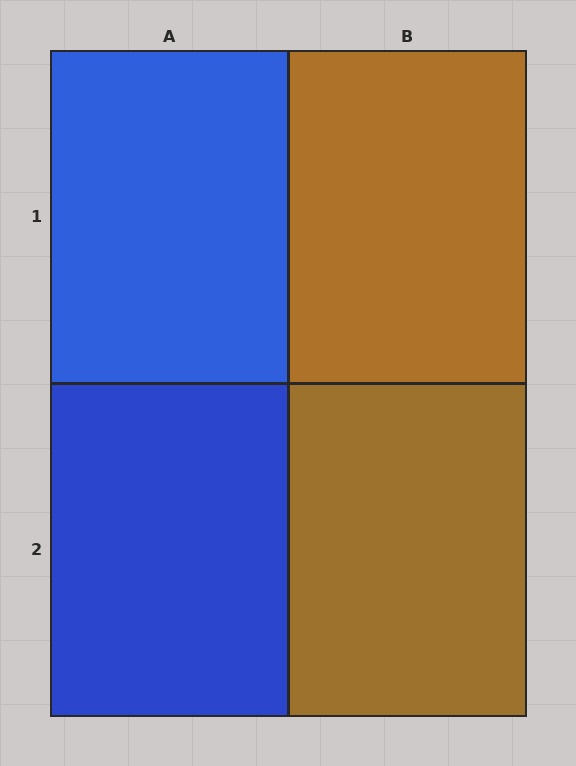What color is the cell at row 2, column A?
Blue.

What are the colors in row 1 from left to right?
Blue, brown.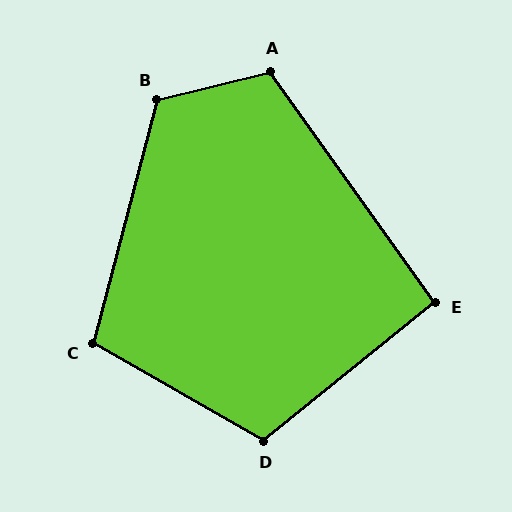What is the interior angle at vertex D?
Approximately 111 degrees (obtuse).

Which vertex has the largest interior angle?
B, at approximately 119 degrees.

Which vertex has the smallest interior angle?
E, at approximately 94 degrees.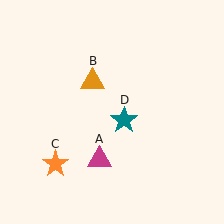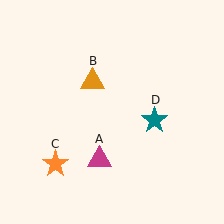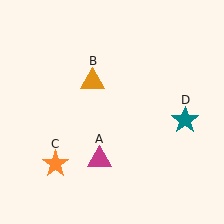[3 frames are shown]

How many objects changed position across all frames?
1 object changed position: teal star (object D).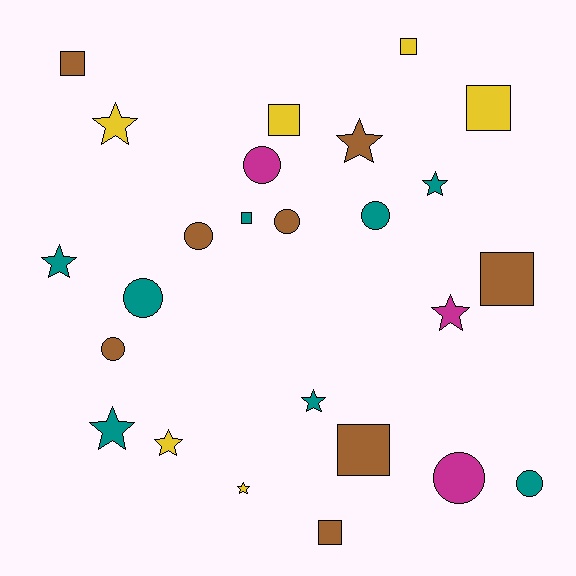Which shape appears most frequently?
Star, with 9 objects.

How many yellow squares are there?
There are 3 yellow squares.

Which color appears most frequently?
Brown, with 8 objects.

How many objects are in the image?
There are 25 objects.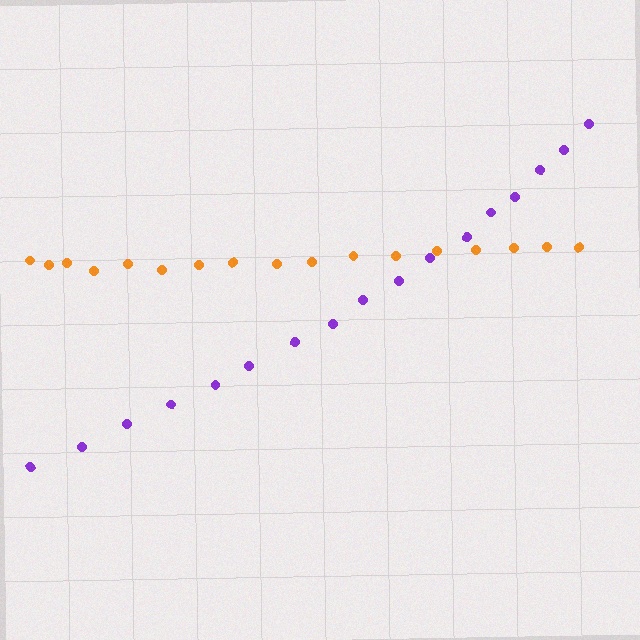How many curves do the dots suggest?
There are 2 distinct paths.